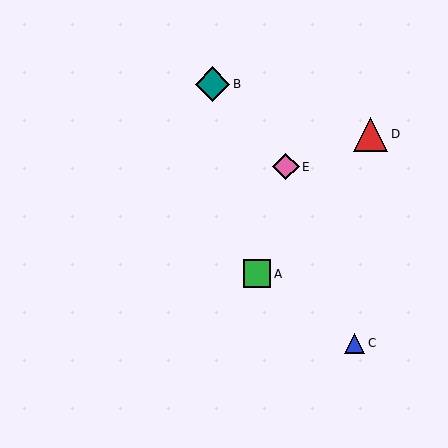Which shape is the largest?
The red triangle (labeled D) is the largest.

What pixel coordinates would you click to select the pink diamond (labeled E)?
Click at (286, 167) to select the pink diamond E.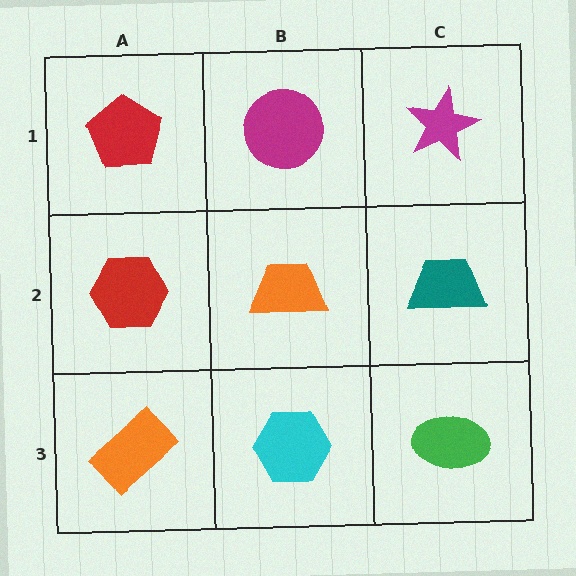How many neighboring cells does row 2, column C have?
3.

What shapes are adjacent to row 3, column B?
An orange trapezoid (row 2, column B), an orange rectangle (row 3, column A), a green ellipse (row 3, column C).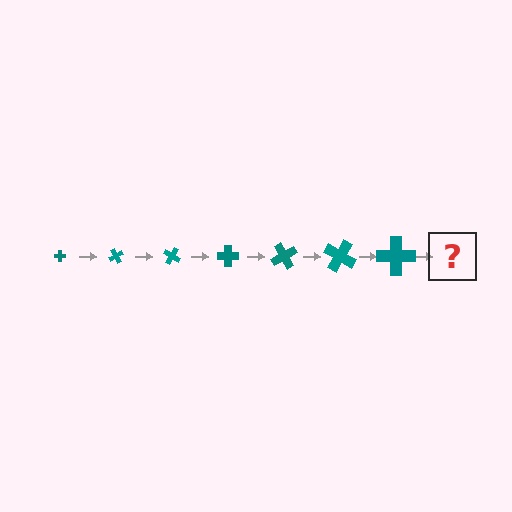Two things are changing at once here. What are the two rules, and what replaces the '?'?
The two rules are that the cross grows larger each step and it rotates 60 degrees each step. The '?' should be a cross, larger than the previous one and rotated 420 degrees from the start.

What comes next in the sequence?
The next element should be a cross, larger than the previous one and rotated 420 degrees from the start.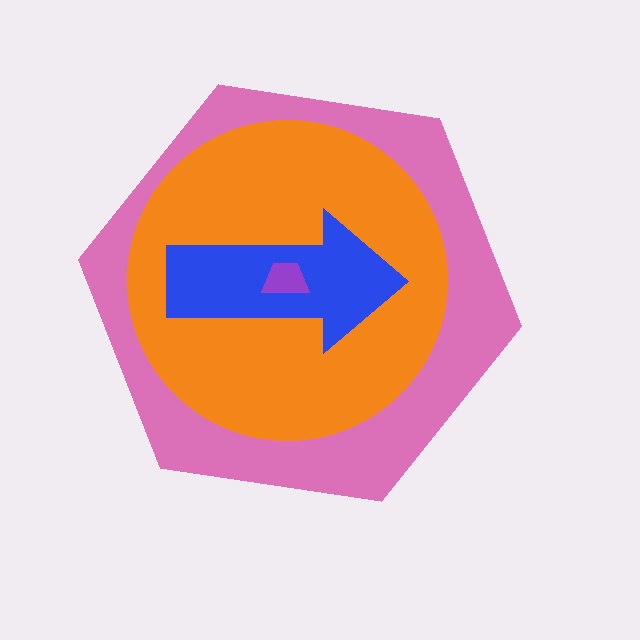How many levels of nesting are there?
4.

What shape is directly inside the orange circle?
The blue arrow.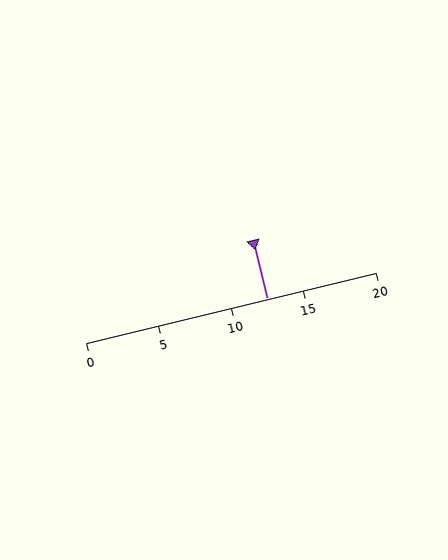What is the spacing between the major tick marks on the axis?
The major ticks are spaced 5 apart.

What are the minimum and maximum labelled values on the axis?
The axis runs from 0 to 20.